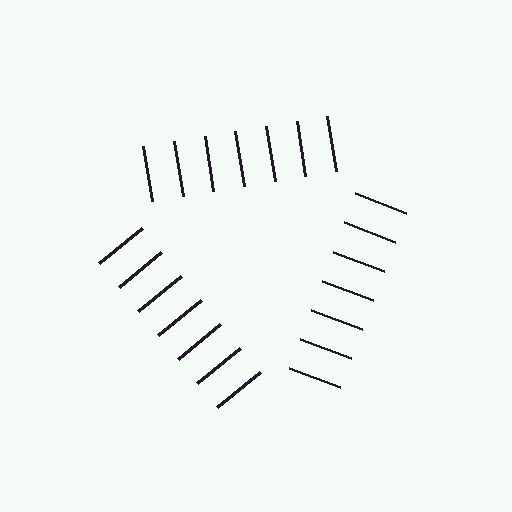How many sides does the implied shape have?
3 sides — the line-ends trace a triangle.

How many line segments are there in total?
21 — 7 along each of the 3 edges.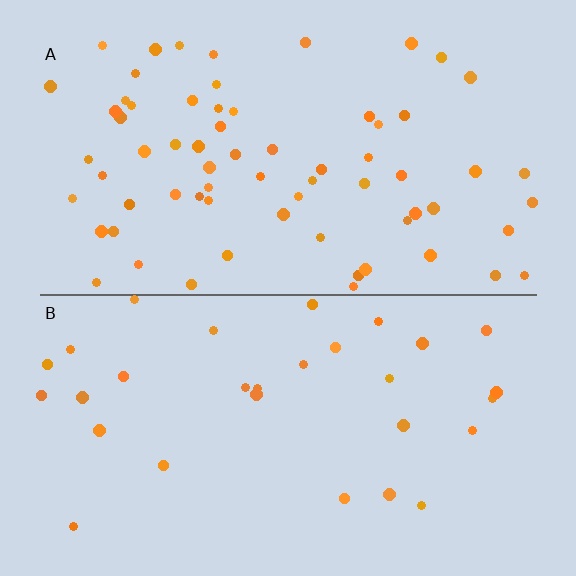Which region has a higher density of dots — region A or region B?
A (the top).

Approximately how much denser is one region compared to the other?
Approximately 2.2× — region A over region B.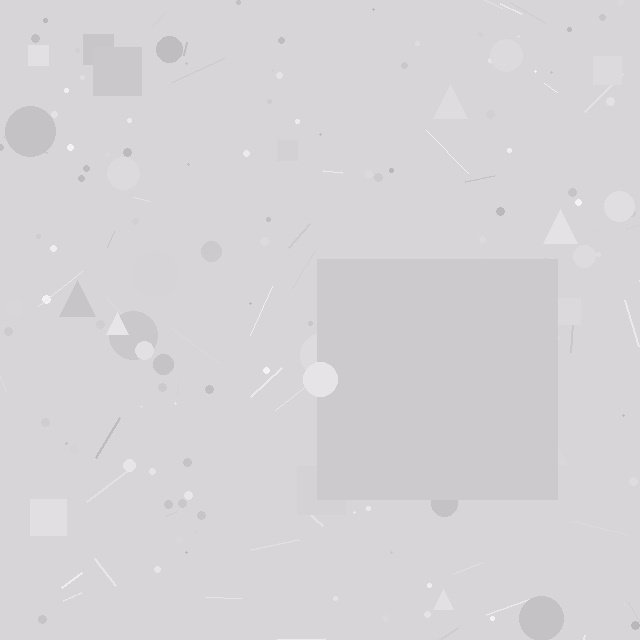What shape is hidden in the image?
A square is hidden in the image.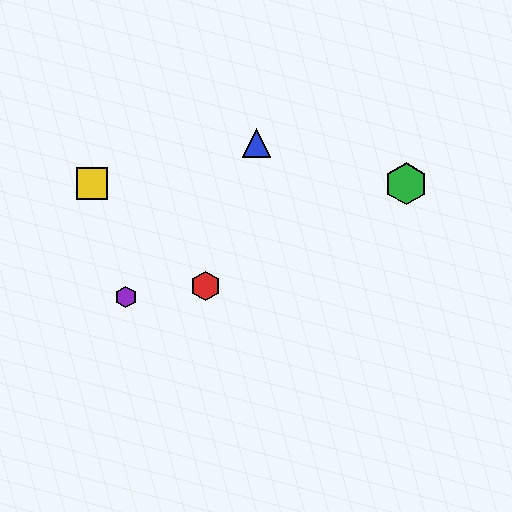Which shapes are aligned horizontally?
The green hexagon, the yellow square are aligned horizontally.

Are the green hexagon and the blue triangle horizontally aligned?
No, the green hexagon is at y≈184 and the blue triangle is at y≈143.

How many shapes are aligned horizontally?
2 shapes (the green hexagon, the yellow square) are aligned horizontally.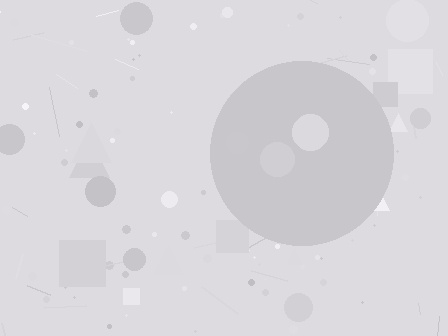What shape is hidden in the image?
A circle is hidden in the image.